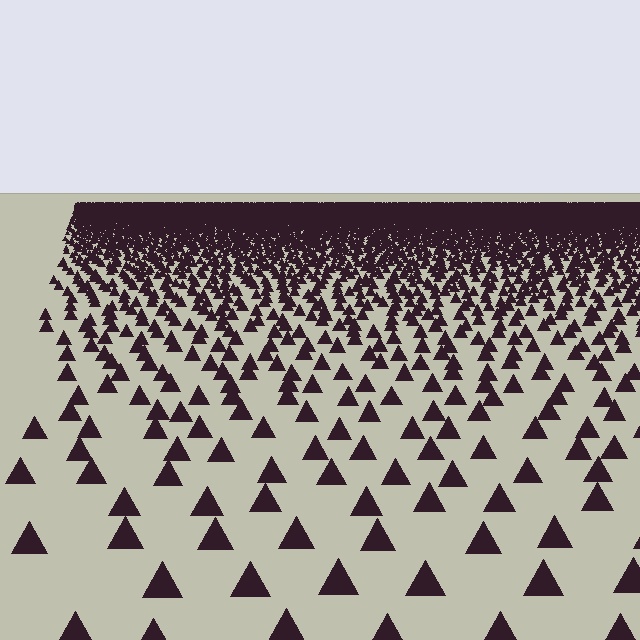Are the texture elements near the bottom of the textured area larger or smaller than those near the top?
Larger. Near the bottom, elements are closer to the viewer and appear at a bigger on-screen size.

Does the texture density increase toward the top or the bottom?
Density increases toward the top.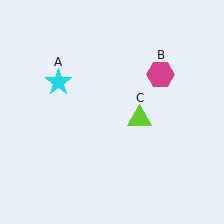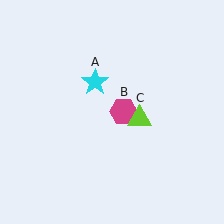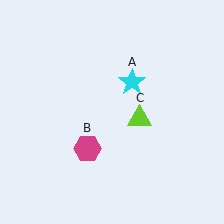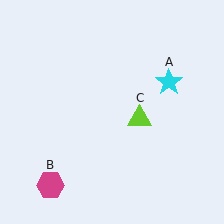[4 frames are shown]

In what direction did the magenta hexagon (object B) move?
The magenta hexagon (object B) moved down and to the left.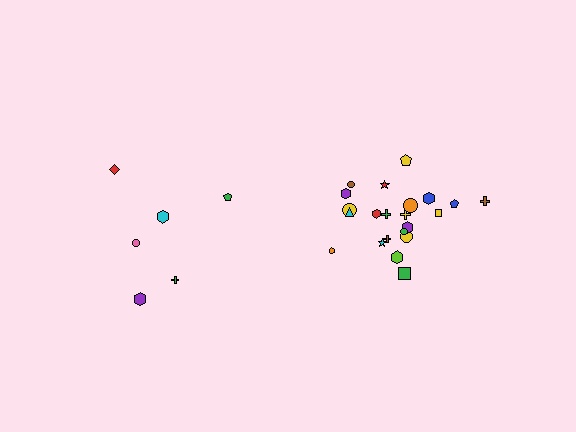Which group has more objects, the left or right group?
The right group.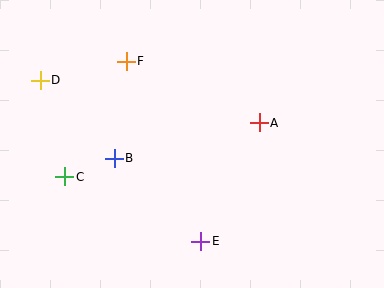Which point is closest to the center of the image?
Point A at (259, 123) is closest to the center.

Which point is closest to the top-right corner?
Point A is closest to the top-right corner.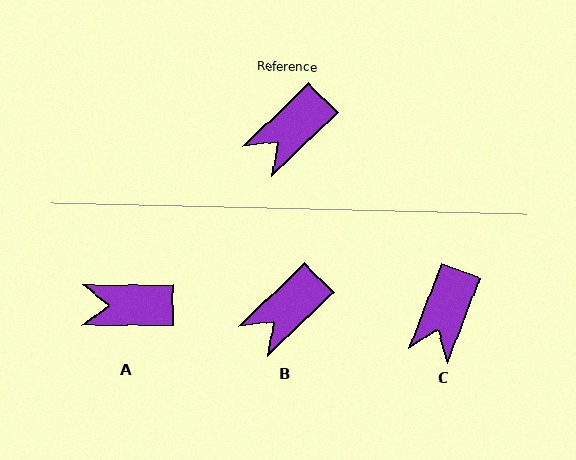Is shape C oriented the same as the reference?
No, it is off by about 25 degrees.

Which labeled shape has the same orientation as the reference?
B.